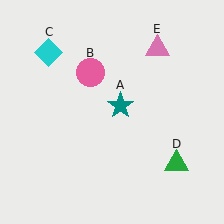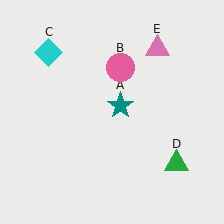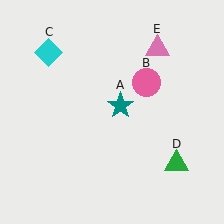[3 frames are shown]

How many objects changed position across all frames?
1 object changed position: pink circle (object B).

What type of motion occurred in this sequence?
The pink circle (object B) rotated clockwise around the center of the scene.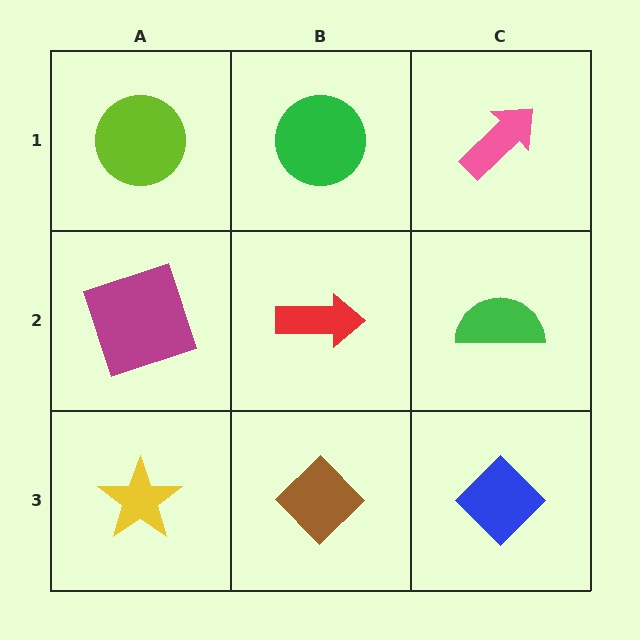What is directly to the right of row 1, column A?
A green circle.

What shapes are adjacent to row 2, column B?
A green circle (row 1, column B), a brown diamond (row 3, column B), a magenta square (row 2, column A), a green semicircle (row 2, column C).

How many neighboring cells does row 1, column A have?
2.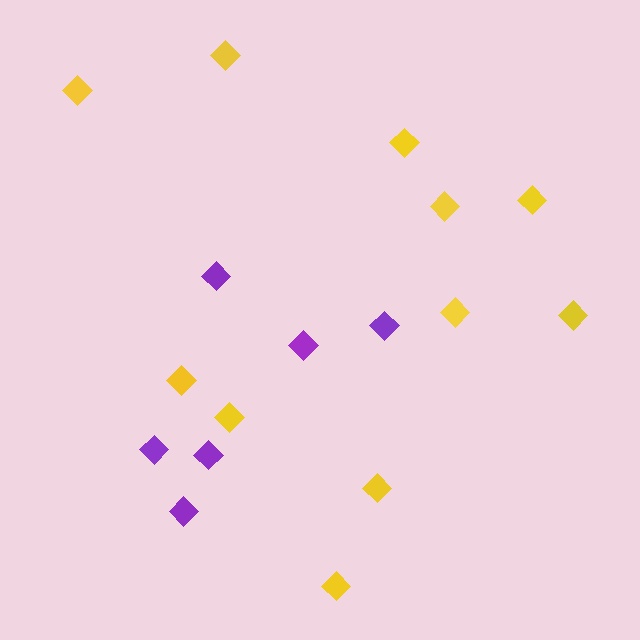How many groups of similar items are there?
There are 2 groups: one group of yellow diamonds (11) and one group of purple diamonds (6).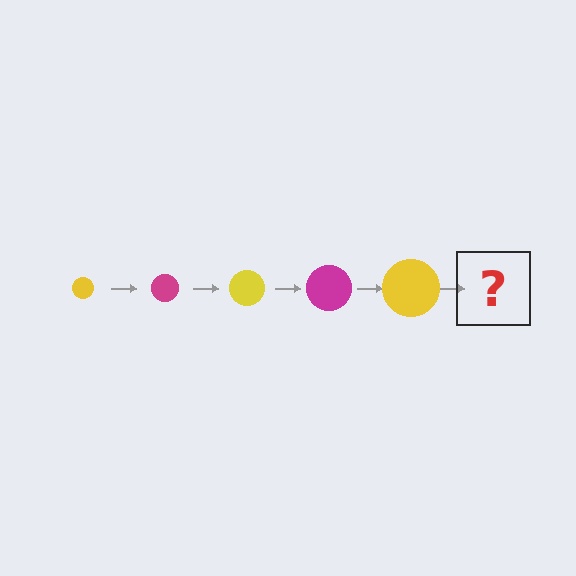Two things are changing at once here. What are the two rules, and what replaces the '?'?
The two rules are that the circle grows larger each step and the color cycles through yellow and magenta. The '?' should be a magenta circle, larger than the previous one.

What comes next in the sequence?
The next element should be a magenta circle, larger than the previous one.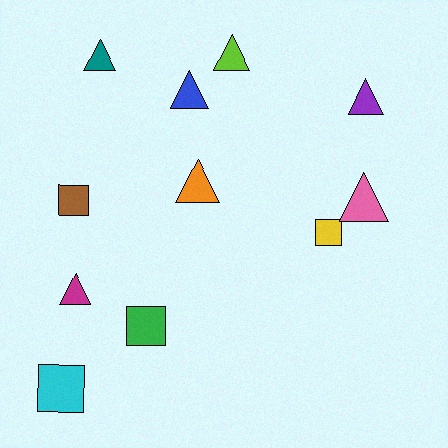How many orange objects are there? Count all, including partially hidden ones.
There is 1 orange object.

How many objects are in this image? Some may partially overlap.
There are 11 objects.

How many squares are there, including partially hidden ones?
There are 4 squares.